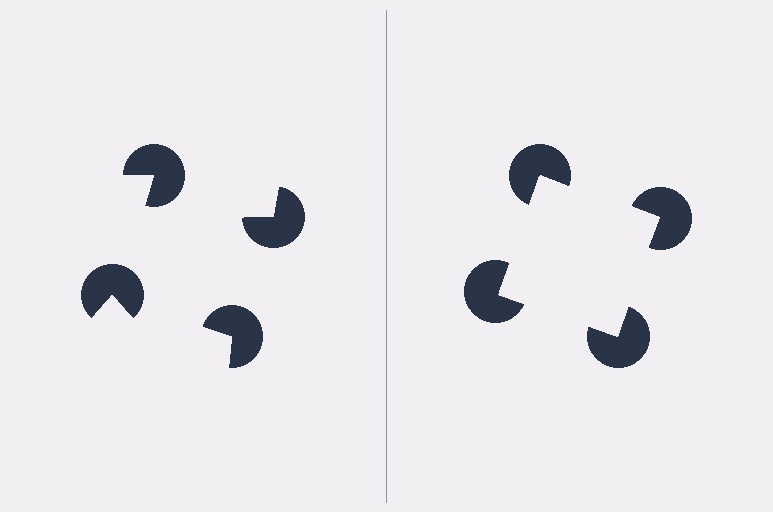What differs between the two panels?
The pac-man discs are positioned identically on both sides; only the wedge orientations differ. On the right they align to a square; on the left they are misaligned.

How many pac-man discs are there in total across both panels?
8 — 4 on each side.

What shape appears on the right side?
An illusory square.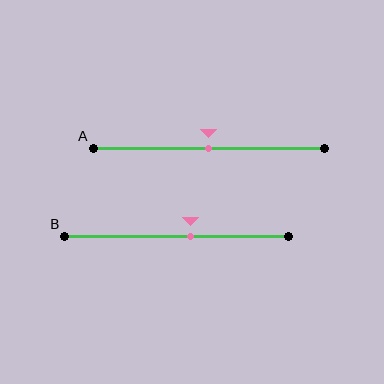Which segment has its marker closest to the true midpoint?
Segment A has its marker closest to the true midpoint.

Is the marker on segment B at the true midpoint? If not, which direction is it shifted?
No, the marker on segment B is shifted to the right by about 6% of the segment length.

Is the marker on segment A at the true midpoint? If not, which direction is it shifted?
Yes, the marker on segment A is at the true midpoint.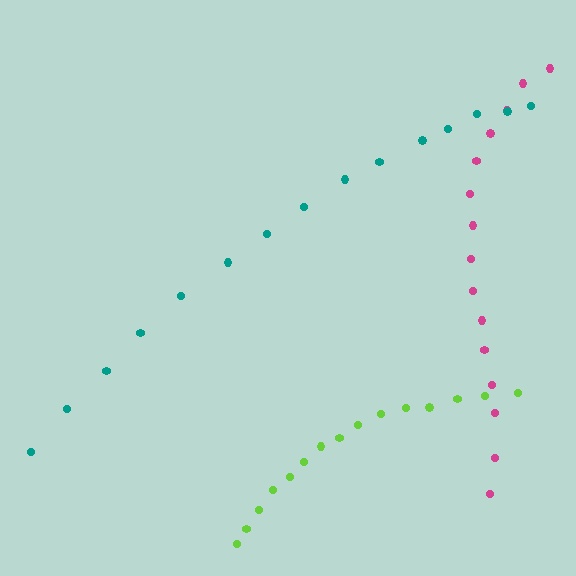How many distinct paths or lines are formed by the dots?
There are 3 distinct paths.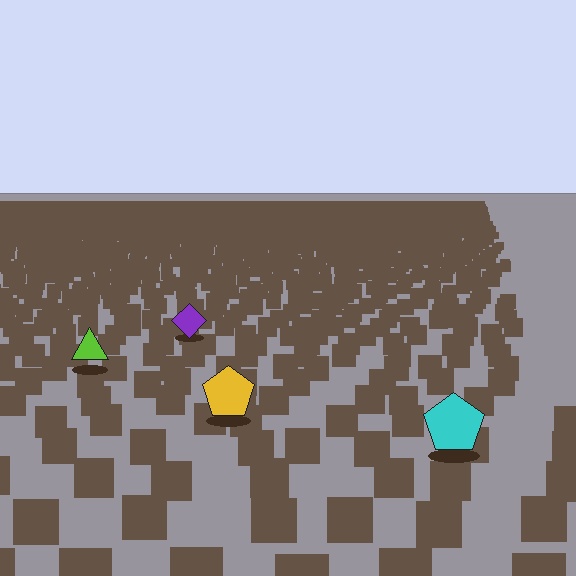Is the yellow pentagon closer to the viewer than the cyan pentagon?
No. The cyan pentagon is closer — you can tell from the texture gradient: the ground texture is coarser near it.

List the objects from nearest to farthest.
From nearest to farthest: the cyan pentagon, the yellow pentagon, the lime triangle, the purple diamond.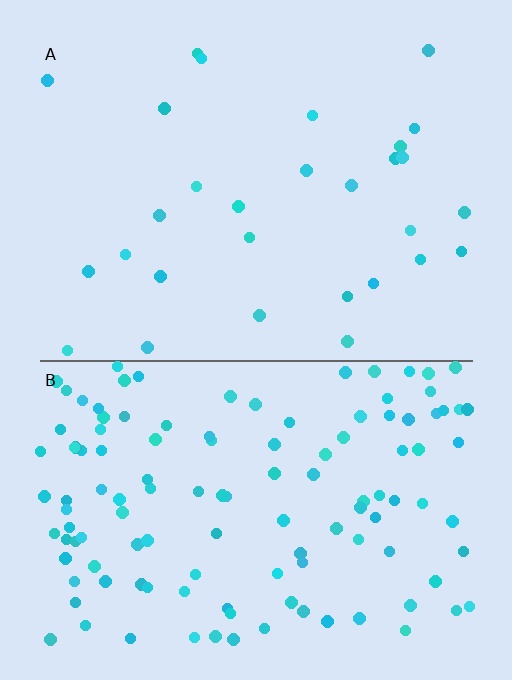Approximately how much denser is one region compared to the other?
Approximately 4.2× — region B over region A.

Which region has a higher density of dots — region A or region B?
B (the bottom).